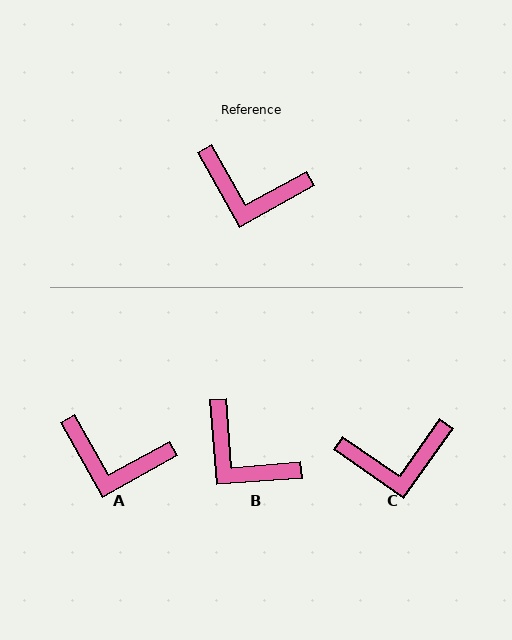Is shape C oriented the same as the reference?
No, it is off by about 26 degrees.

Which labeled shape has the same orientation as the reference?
A.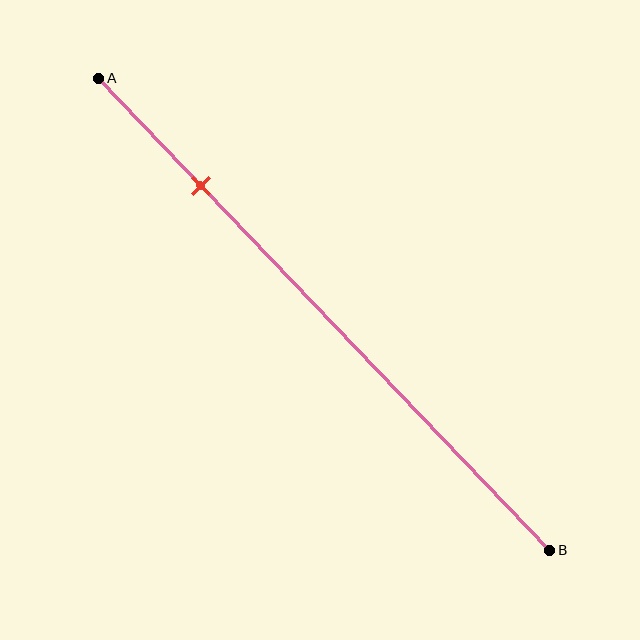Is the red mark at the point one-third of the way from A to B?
No, the mark is at about 25% from A, not at the 33% one-third point.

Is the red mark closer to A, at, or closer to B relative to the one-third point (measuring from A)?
The red mark is closer to point A than the one-third point of segment AB.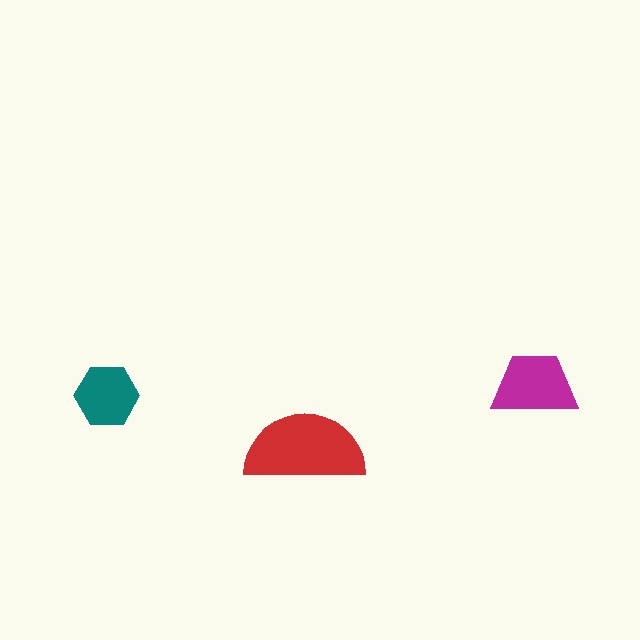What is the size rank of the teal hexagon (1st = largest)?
3rd.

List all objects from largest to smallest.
The red semicircle, the magenta trapezoid, the teal hexagon.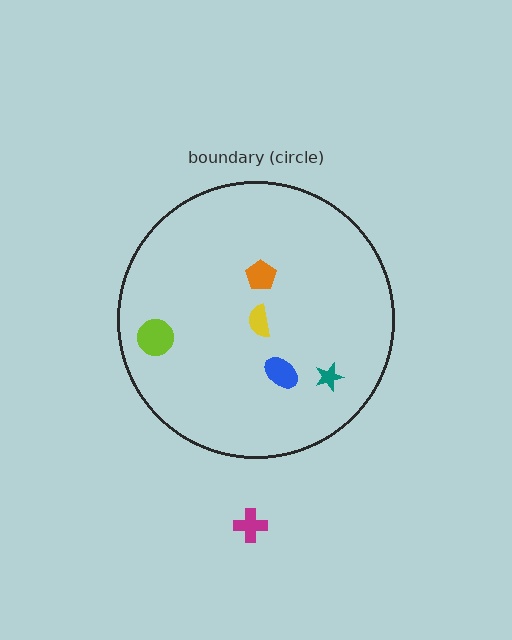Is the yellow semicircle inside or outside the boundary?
Inside.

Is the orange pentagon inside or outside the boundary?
Inside.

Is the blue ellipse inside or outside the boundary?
Inside.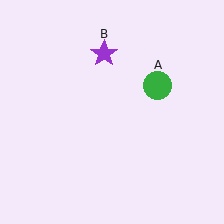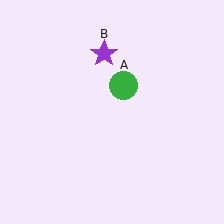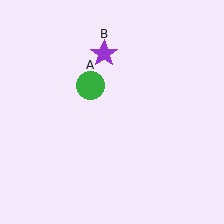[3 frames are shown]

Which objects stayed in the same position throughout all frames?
Purple star (object B) remained stationary.